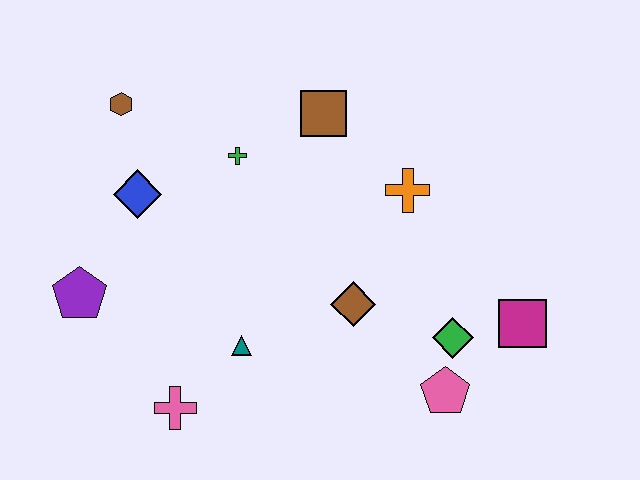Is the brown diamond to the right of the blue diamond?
Yes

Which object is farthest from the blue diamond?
The magenta square is farthest from the blue diamond.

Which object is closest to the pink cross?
The teal triangle is closest to the pink cross.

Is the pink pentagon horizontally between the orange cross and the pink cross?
No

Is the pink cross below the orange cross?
Yes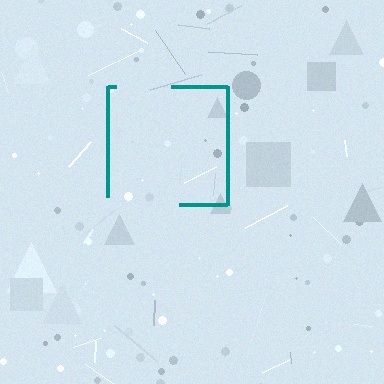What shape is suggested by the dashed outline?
The dashed outline suggests a square.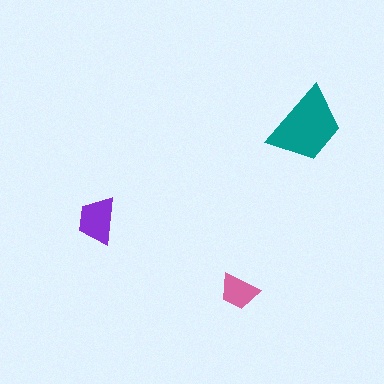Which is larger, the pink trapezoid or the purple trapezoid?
The purple one.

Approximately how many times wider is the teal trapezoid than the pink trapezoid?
About 2 times wider.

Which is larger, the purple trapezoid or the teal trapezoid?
The teal one.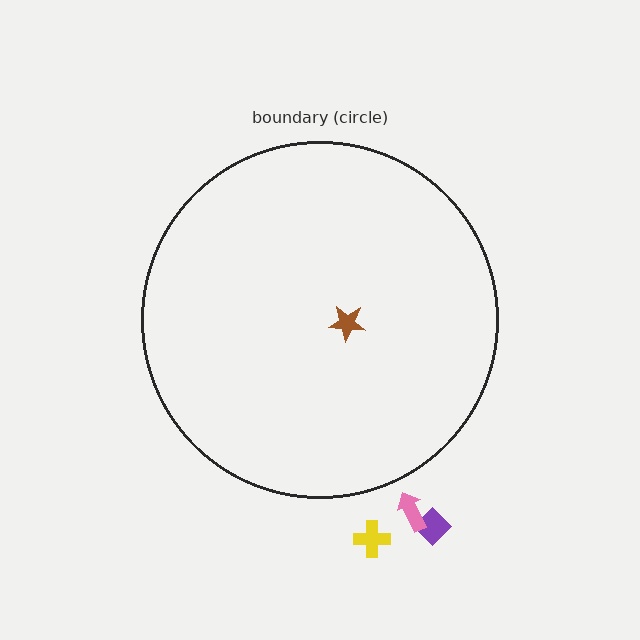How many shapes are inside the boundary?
1 inside, 3 outside.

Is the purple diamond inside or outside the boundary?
Outside.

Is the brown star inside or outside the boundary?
Inside.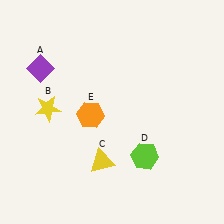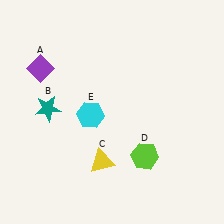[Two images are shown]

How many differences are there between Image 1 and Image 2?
There are 2 differences between the two images.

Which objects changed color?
B changed from yellow to teal. E changed from orange to cyan.